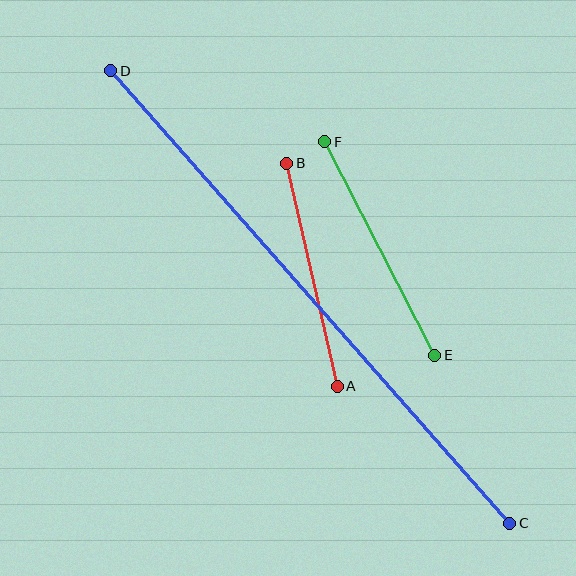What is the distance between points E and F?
The distance is approximately 240 pixels.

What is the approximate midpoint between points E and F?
The midpoint is at approximately (380, 249) pixels.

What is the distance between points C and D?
The distance is approximately 603 pixels.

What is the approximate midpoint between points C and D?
The midpoint is at approximately (310, 297) pixels.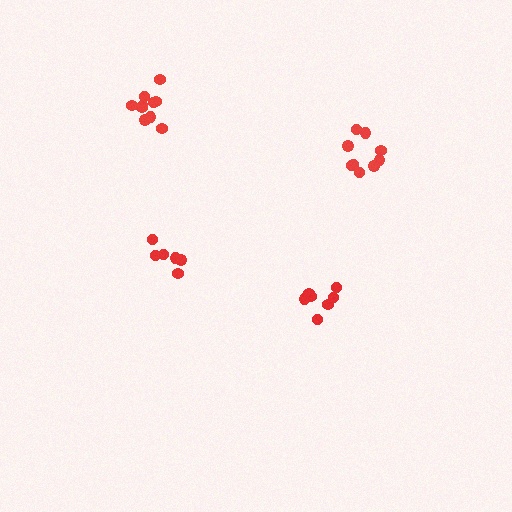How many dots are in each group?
Group 1: 9 dots, Group 2: 6 dots, Group 3: 7 dots, Group 4: 10 dots (32 total).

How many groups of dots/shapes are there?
There are 4 groups.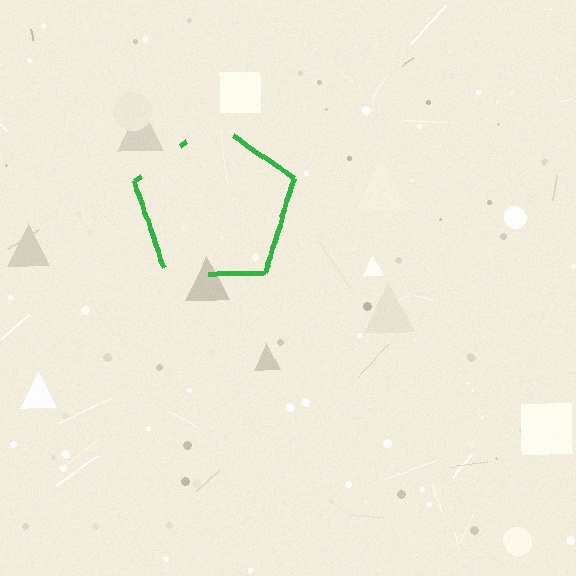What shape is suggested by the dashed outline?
The dashed outline suggests a pentagon.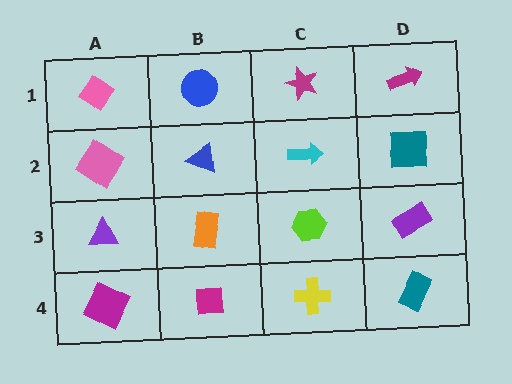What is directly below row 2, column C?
A lime hexagon.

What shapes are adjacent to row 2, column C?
A magenta star (row 1, column C), a lime hexagon (row 3, column C), a blue triangle (row 2, column B), a teal square (row 2, column D).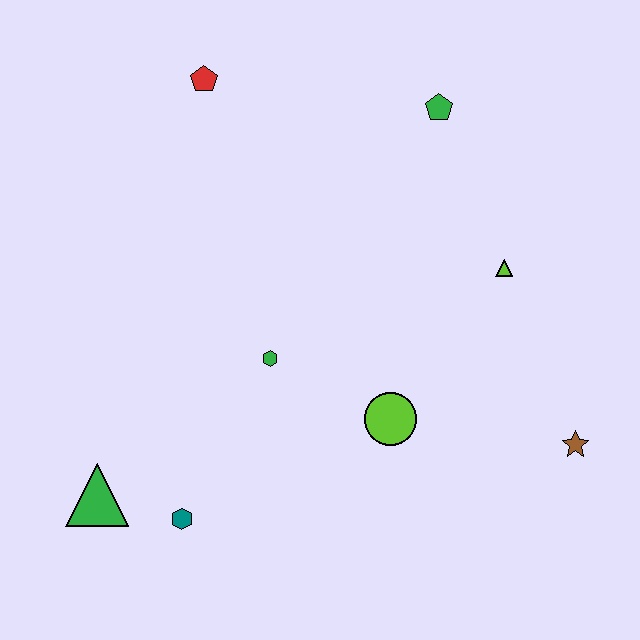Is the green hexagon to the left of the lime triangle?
Yes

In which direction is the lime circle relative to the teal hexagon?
The lime circle is to the right of the teal hexagon.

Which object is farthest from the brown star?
The red pentagon is farthest from the brown star.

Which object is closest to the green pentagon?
The lime triangle is closest to the green pentagon.